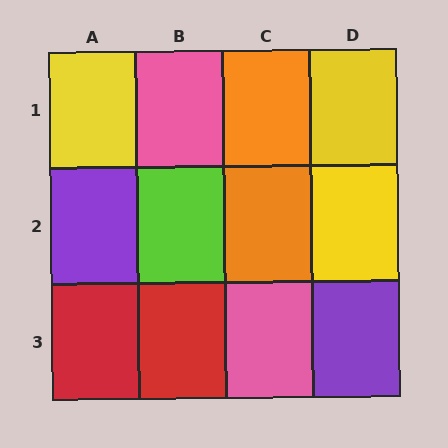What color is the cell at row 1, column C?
Orange.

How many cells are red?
2 cells are red.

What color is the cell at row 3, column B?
Red.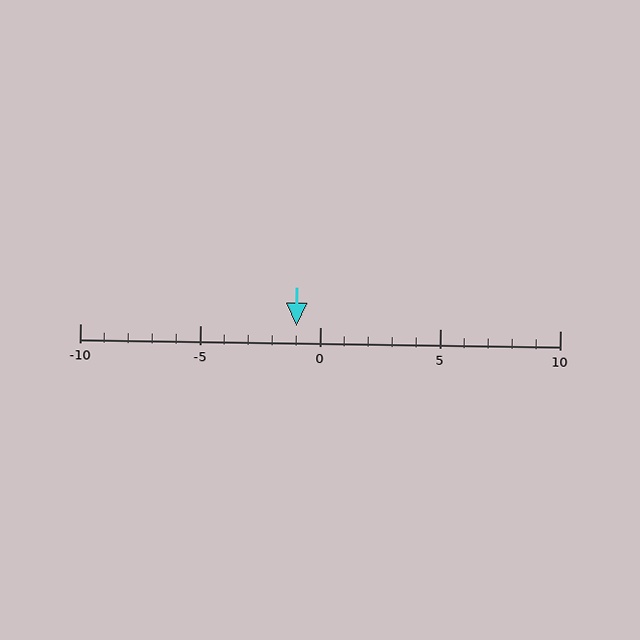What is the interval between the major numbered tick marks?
The major tick marks are spaced 5 units apart.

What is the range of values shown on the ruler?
The ruler shows values from -10 to 10.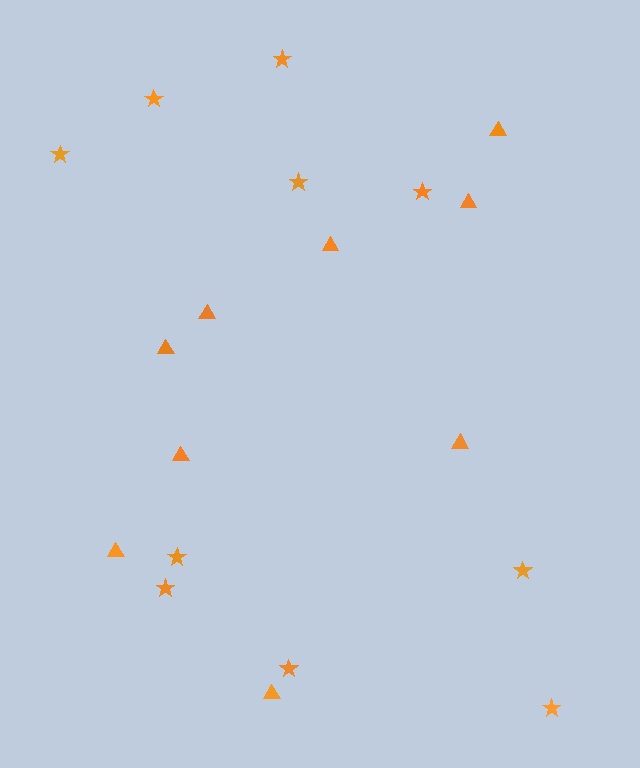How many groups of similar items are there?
There are 2 groups: one group of stars (10) and one group of triangles (9).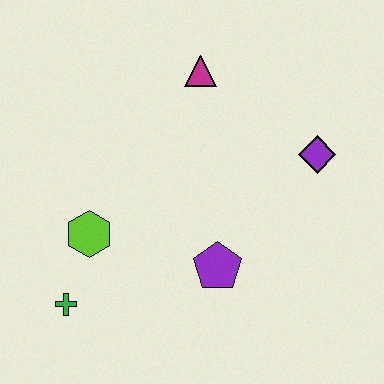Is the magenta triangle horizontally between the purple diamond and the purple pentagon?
No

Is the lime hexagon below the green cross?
No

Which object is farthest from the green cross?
The purple diamond is farthest from the green cross.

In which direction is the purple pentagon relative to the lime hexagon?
The purple pentagon is to the right of the lime hexagon.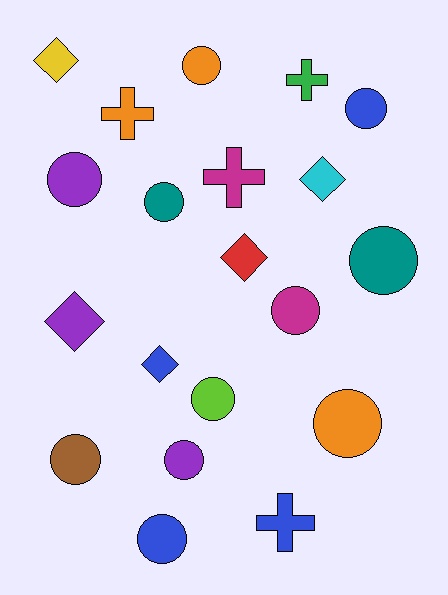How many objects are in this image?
There are 20 objects.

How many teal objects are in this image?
There are 2 teal objects.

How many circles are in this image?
There are 11 circles.